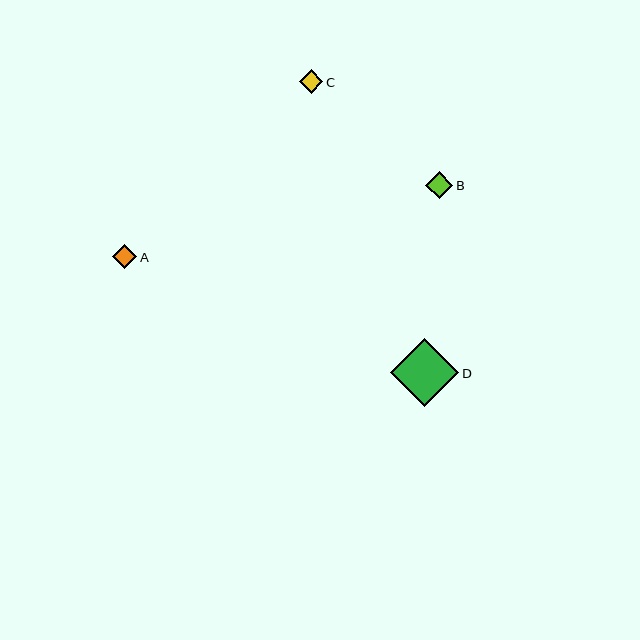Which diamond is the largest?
Diamond D is the largest with a size of approximately 68 pixels.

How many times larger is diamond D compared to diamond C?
Diamond D is approximately 2.9 times the size of diamond C.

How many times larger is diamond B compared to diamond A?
Diamond B is approximately 1.1 times the size of diamond A.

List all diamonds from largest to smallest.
From largest to smallest: D, B, A, C.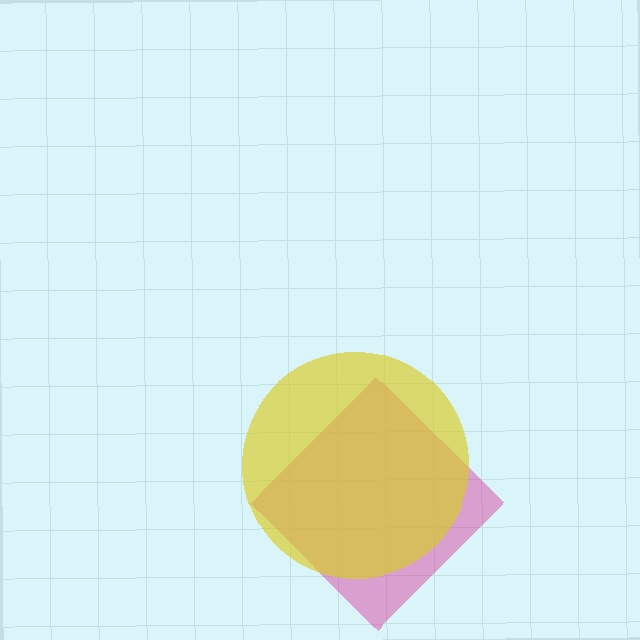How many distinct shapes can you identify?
There are 2 distinct shapes: a magenta diamond, a yellow circle.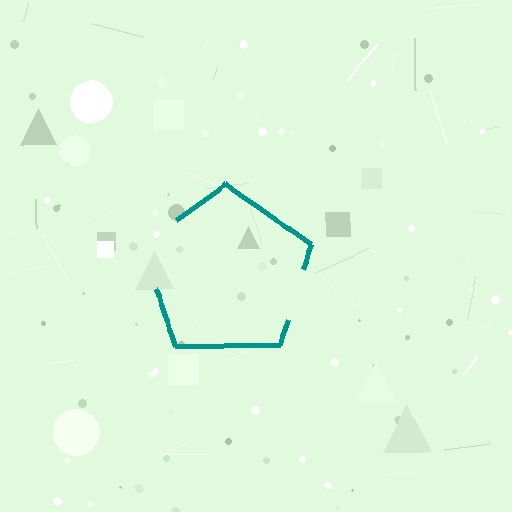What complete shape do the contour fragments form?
The contour fragments form a pentagon.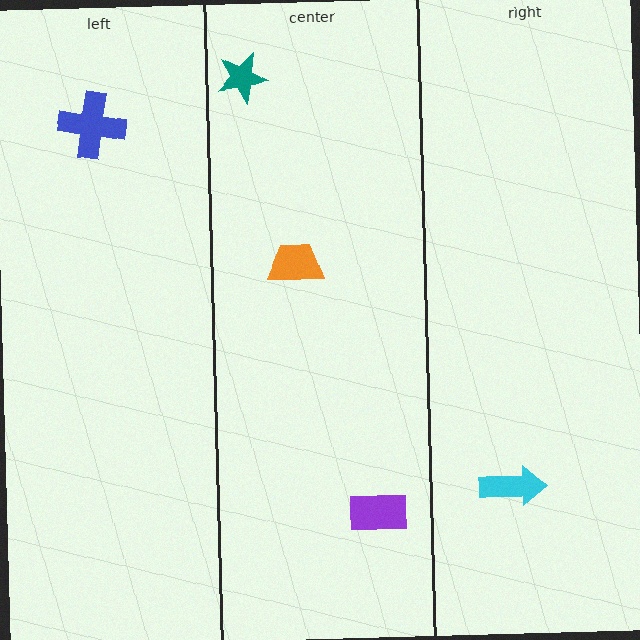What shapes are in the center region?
The orange trapezoid, the purple rectangle, the teal star.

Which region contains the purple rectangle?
The center region.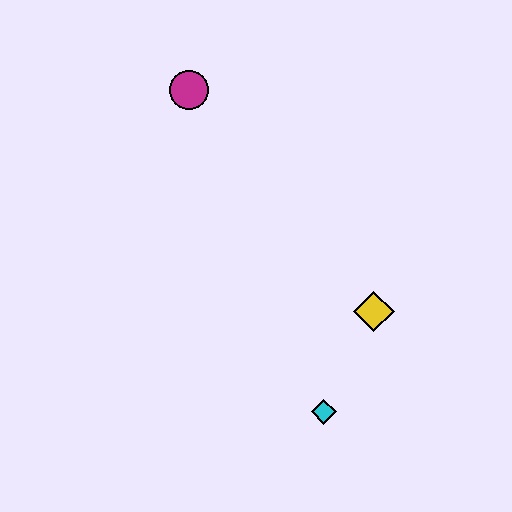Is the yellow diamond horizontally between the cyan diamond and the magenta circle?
No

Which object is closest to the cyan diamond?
The yellow diamond is closest to the cyan diamond.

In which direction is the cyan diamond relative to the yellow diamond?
The cyan diamond is below the yellow diamond.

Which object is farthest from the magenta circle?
The cyan diamond is farthest from the magenta circle.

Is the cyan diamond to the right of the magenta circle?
Yes